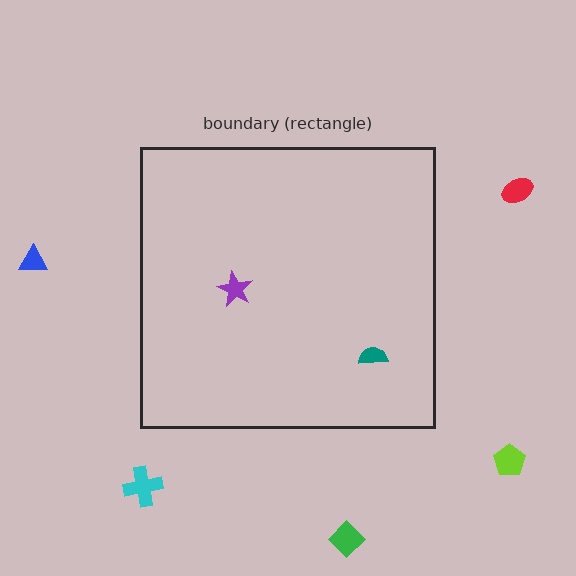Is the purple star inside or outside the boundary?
Inside.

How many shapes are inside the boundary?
2 inside, 5 outside.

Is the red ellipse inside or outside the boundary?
Outside.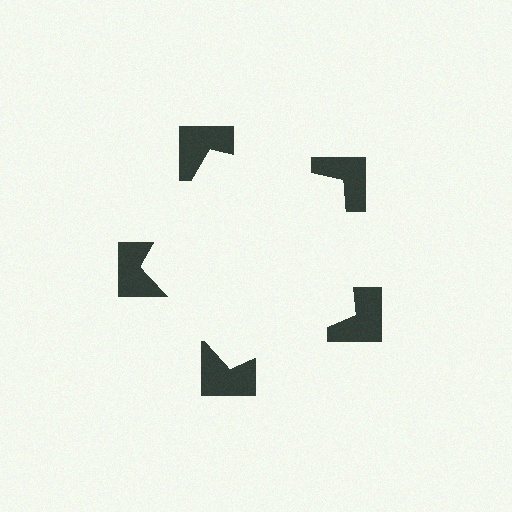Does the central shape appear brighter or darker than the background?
It typically appears slightly brighter than the background, even though no actual brightness change is drawn.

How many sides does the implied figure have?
5 sides.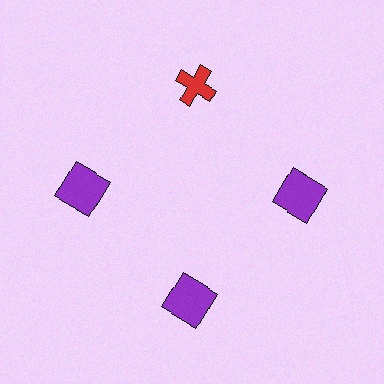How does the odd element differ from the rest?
It differs in both color (red instead of purple) and shape (cross instead of square).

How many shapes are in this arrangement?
There are 4 shapes arranged in a ring pattern.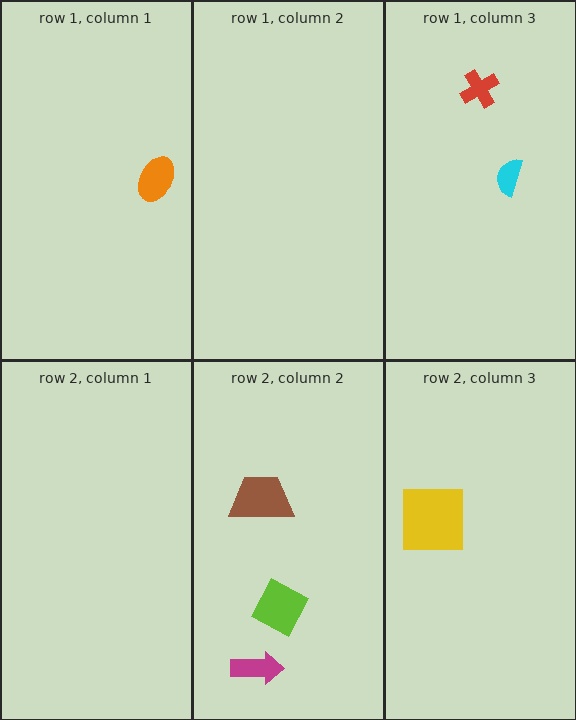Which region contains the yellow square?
The row 2, column 3 region.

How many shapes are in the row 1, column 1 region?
1.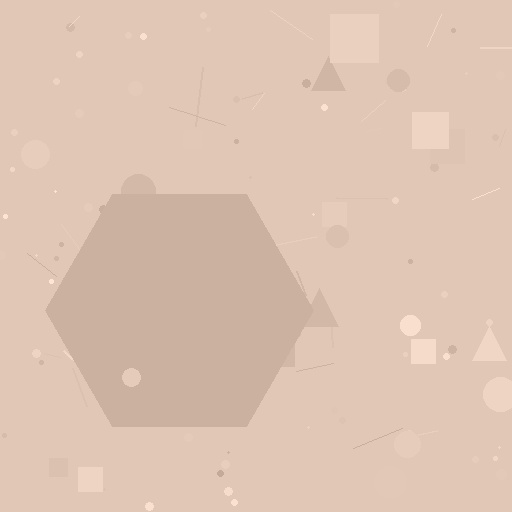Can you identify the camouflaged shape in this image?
The camouflaged shape is a hexagon.